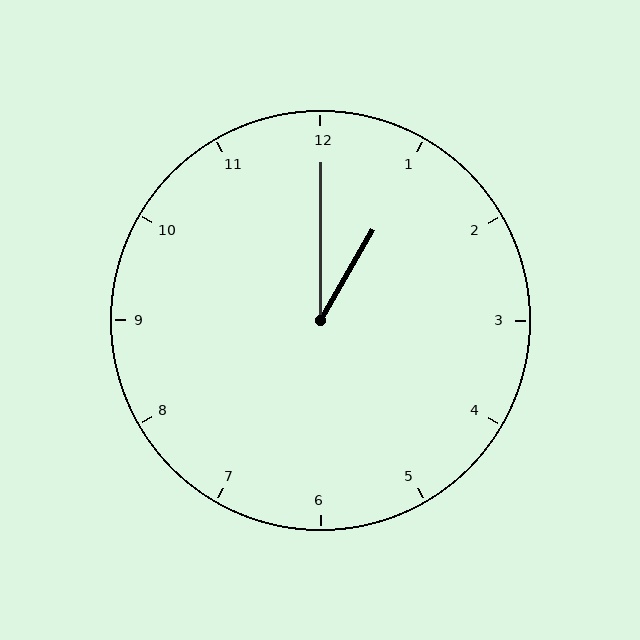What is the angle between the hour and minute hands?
Approximately 30 degrees.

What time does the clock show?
1:00.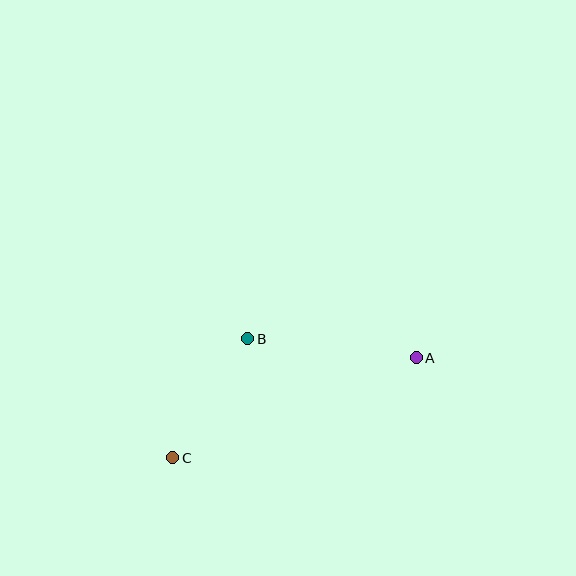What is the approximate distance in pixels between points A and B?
The distance between A and B is approximately 170 pixels.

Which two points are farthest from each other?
Points A and C are farthest from each other.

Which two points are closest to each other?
Points B and C are closest to each other.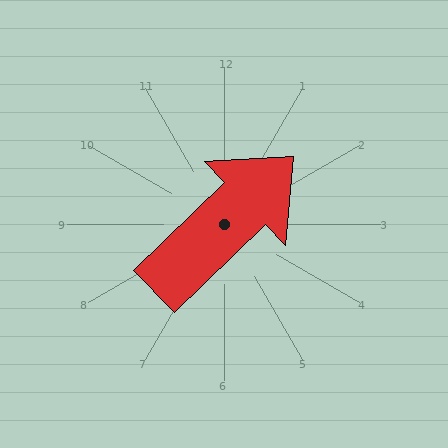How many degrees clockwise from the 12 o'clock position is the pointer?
Approximately 46 degrees.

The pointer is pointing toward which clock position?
Roughly 2 o'clock.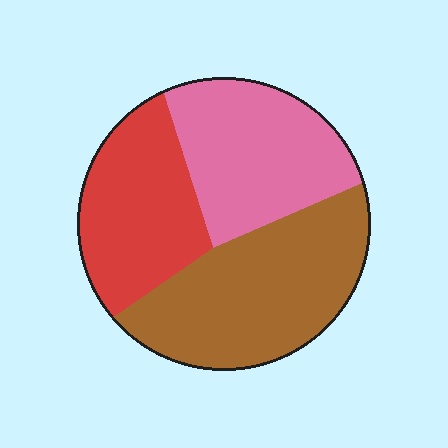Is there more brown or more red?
Brown.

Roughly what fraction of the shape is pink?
Pink covers around 30% of the shape.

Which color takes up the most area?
Brown, at roughly 40%.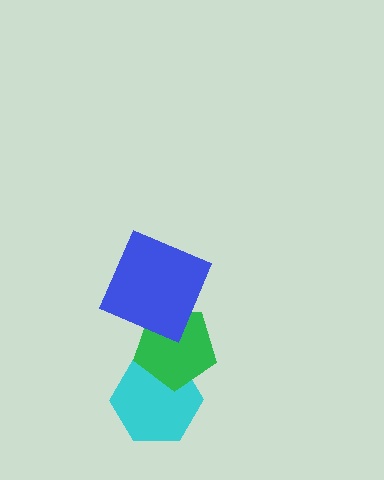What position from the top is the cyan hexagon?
The cyan hexagon is 3rd from the top.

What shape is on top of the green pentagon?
The blue square is on top of the green pentagon.